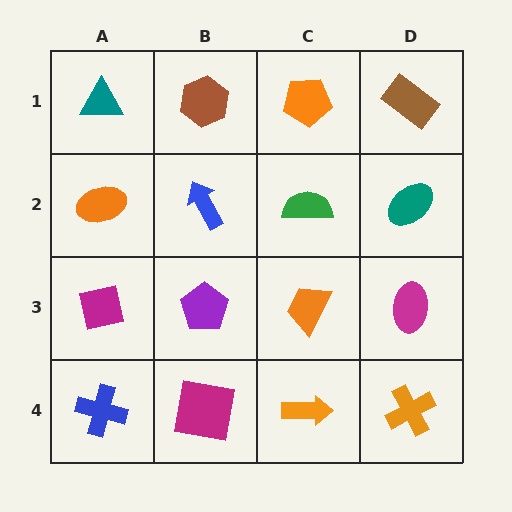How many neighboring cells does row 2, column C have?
4.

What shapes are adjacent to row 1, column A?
An orange ellipse (row 2, column A), a brown hexagon (row 1, column B).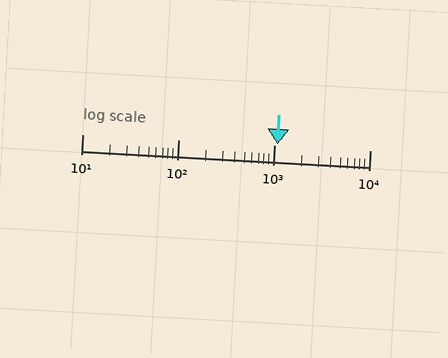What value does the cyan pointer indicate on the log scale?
The pointer indicates approximately 1100.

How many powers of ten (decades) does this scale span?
The scale spans 3 decades, from 10 to 10000.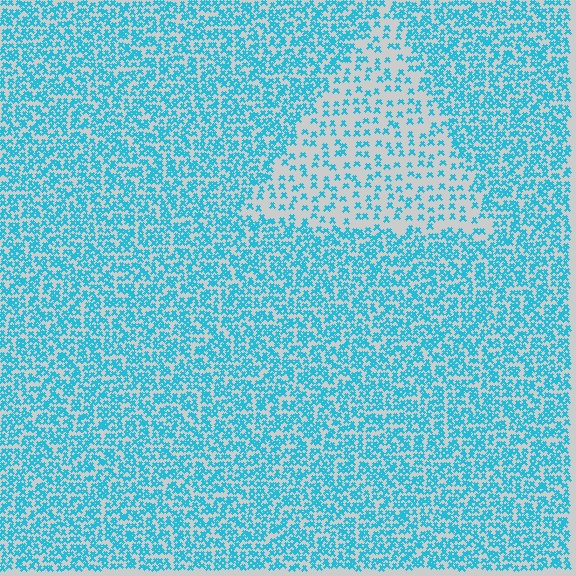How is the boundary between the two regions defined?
The boundary is defined by a change in element density (approximately 2.4x ratio). All elements are the same color, size, and shape.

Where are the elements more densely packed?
The elements are more densely packed outside the triangle boundary.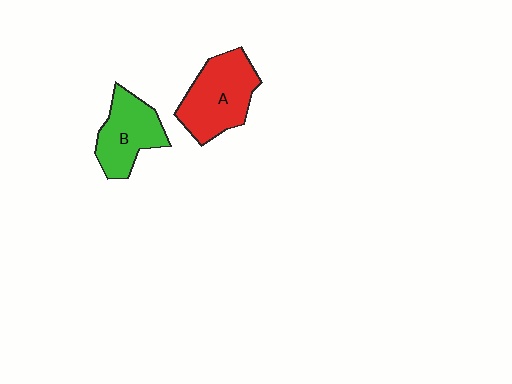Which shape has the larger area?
Shape A (red).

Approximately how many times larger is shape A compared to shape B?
Approximately 1.2 times.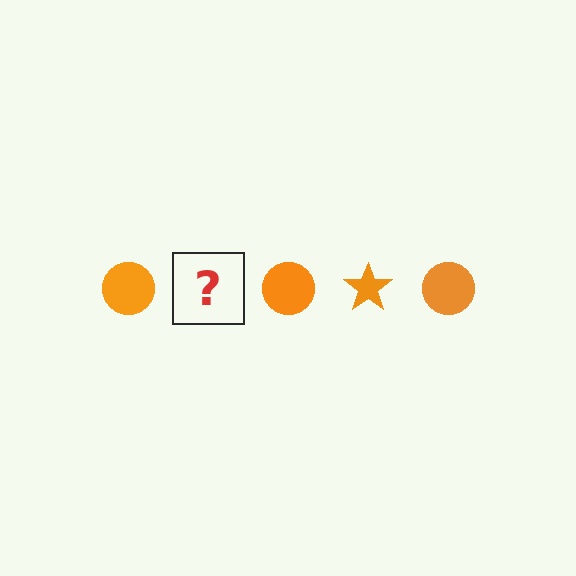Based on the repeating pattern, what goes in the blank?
The blank should be an orange star.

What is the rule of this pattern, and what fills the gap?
The rule is that the pattern cycles through circle, star shapes in orange. The gap should be filled with an orange star.